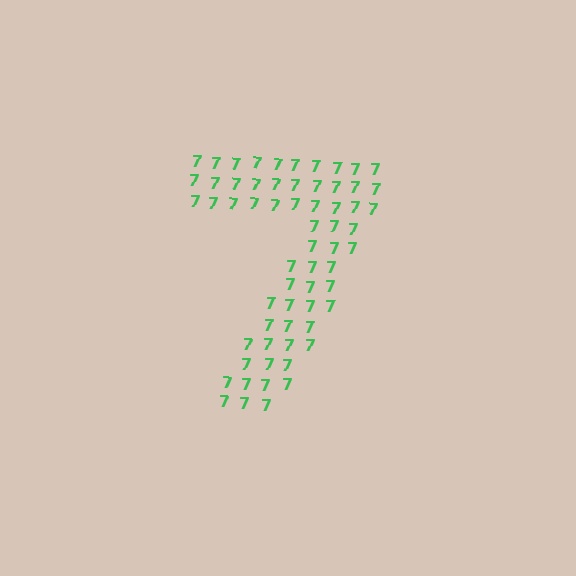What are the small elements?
The small elements are digit 7's.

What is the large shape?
The large shape is the digit 7.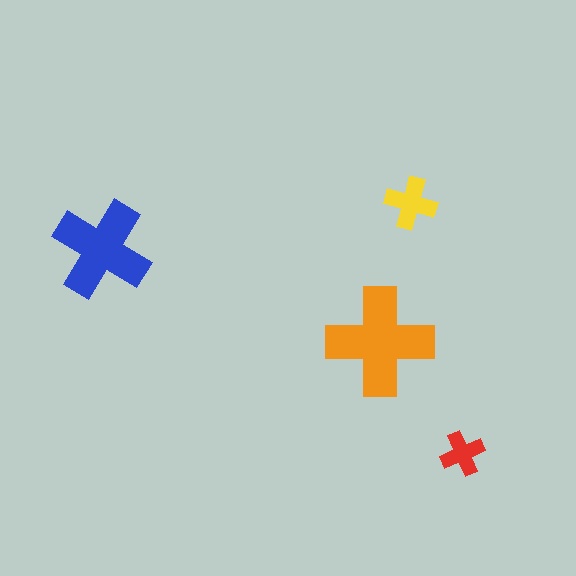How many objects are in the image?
There are 4 objects in the image.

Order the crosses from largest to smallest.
the orange one, the blue one, the yellow one, the red one.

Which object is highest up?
The yellow cross is topmost.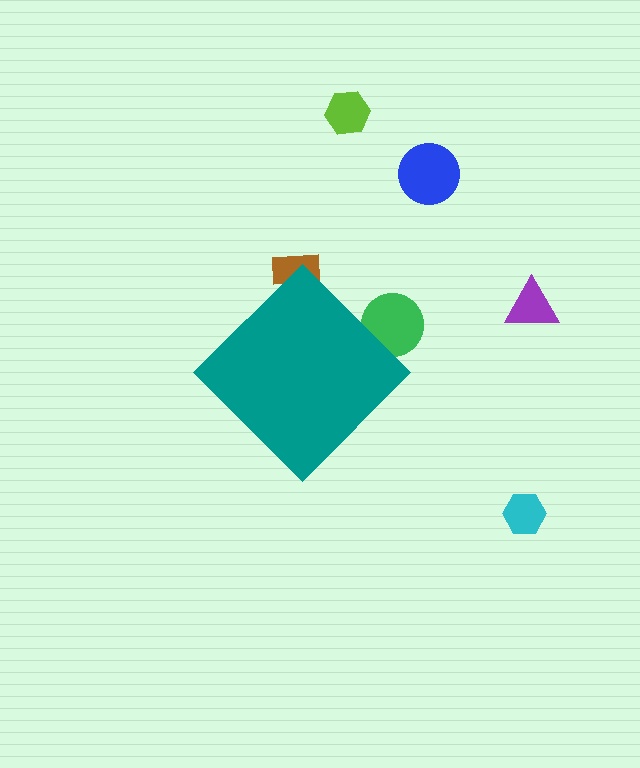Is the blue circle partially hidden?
No, the blue circle is fully visible.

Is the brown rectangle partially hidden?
Yes, the brown rectangle is partially hidden behind the teal diamond.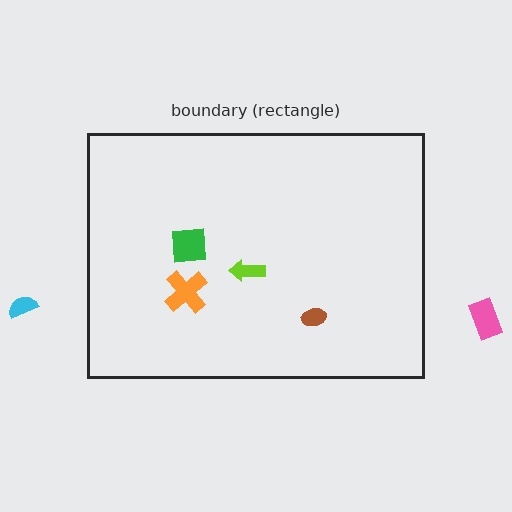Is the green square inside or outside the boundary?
Inside.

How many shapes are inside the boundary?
4 inside, 2 outside.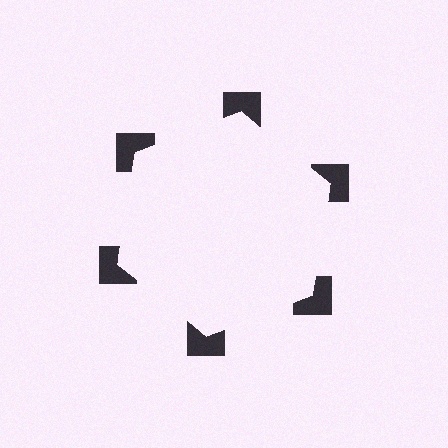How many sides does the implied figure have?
6 sides.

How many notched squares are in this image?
There are 6 — one at each vertex of the illusory hexagon.